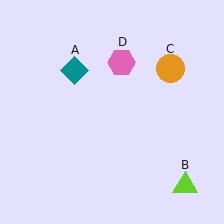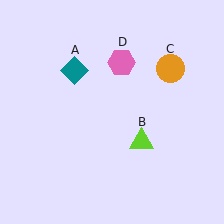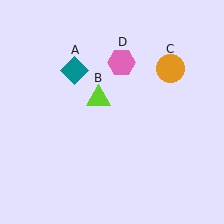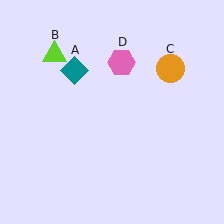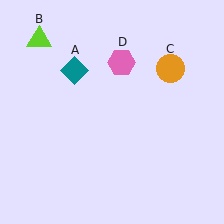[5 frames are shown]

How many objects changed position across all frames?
1 object changed position: lime triangle (object B).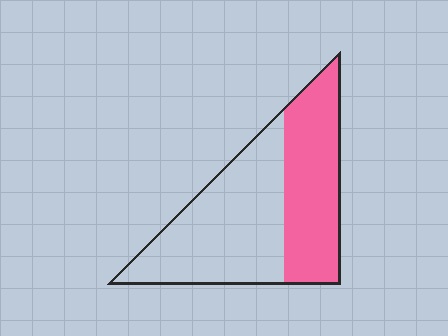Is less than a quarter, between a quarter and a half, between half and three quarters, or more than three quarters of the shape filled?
Between a quarter and a half.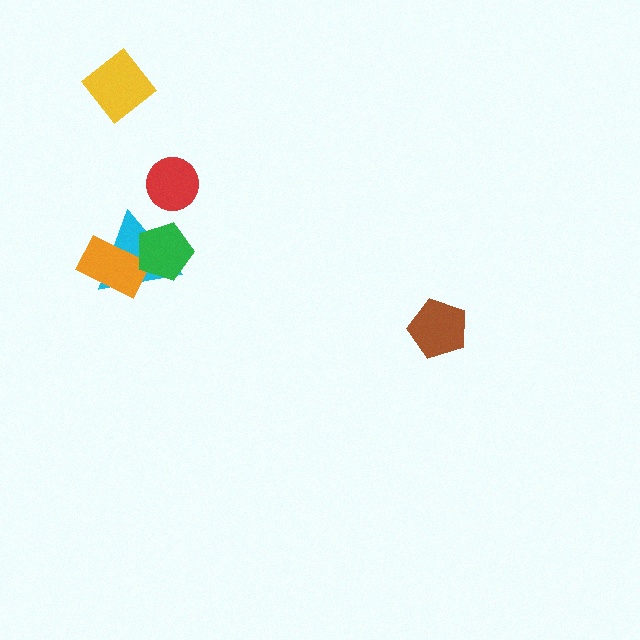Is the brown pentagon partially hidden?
No, no other shape covers it.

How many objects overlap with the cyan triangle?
2 objects overlap with the cyan triangle.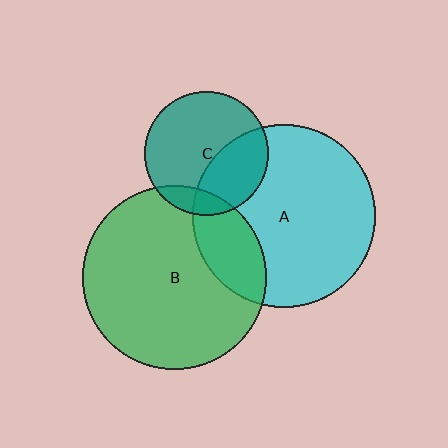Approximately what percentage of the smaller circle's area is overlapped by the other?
Approximately 35%.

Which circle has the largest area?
Circle B (green).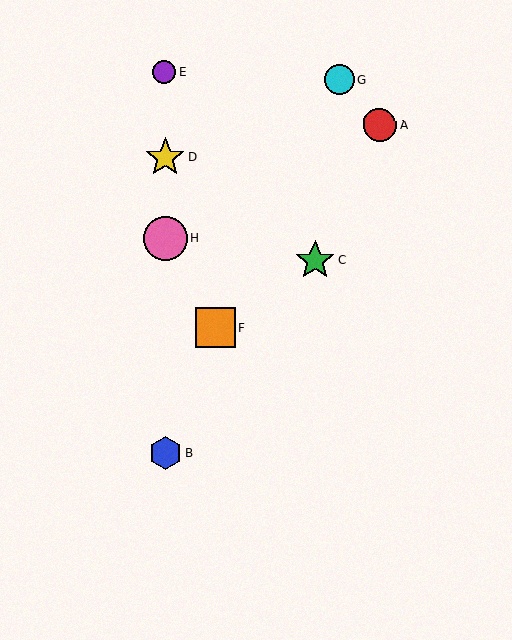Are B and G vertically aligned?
No, B is at x≈166 and G is at x≈340.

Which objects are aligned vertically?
Objects B, D, E, H are aligned vertically.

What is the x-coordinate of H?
Object H is at x≈165.